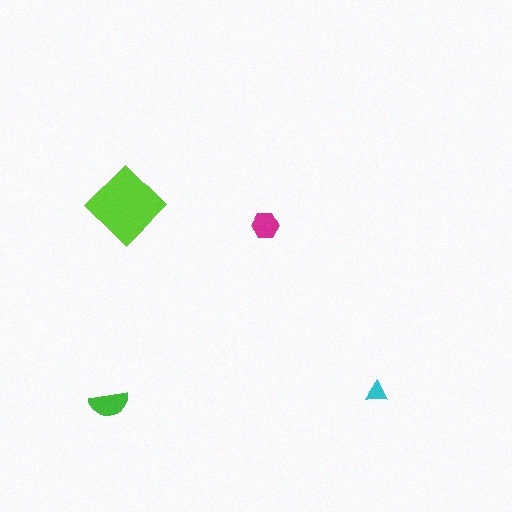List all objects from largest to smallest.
The lime diamond, the green semicircle, the magenta hexagon, the cyan triangle.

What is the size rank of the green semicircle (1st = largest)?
2nd.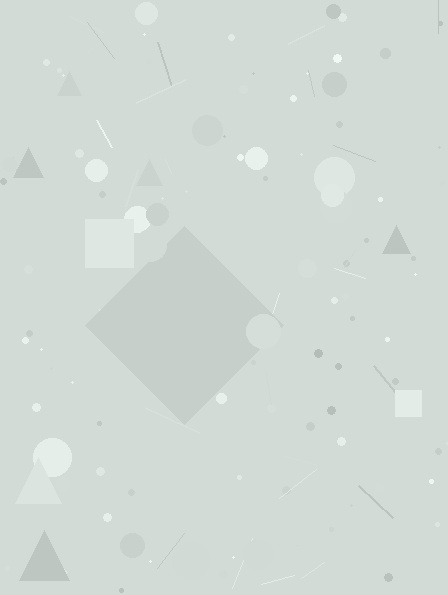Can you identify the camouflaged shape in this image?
The camouflaged shape is a diamond.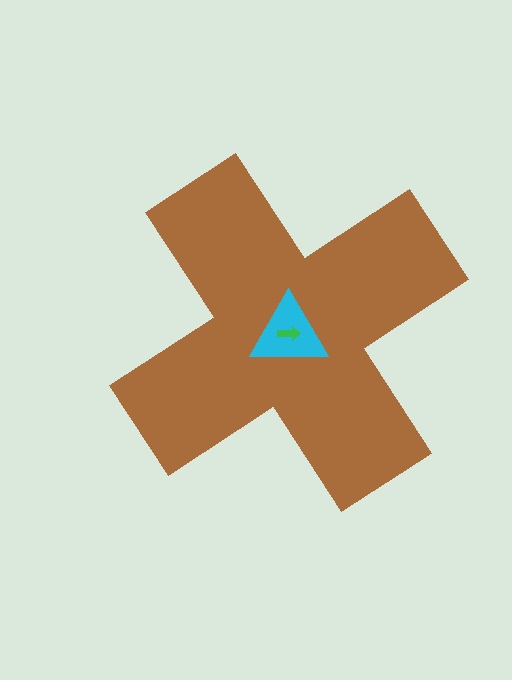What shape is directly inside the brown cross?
The cyan triangle.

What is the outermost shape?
The brown cross.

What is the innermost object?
The green arrow.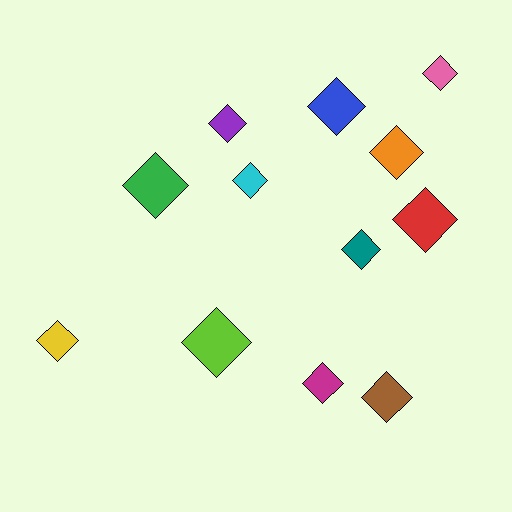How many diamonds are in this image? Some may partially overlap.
There are 12 diamonds.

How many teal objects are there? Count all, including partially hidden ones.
There is 1 teal object.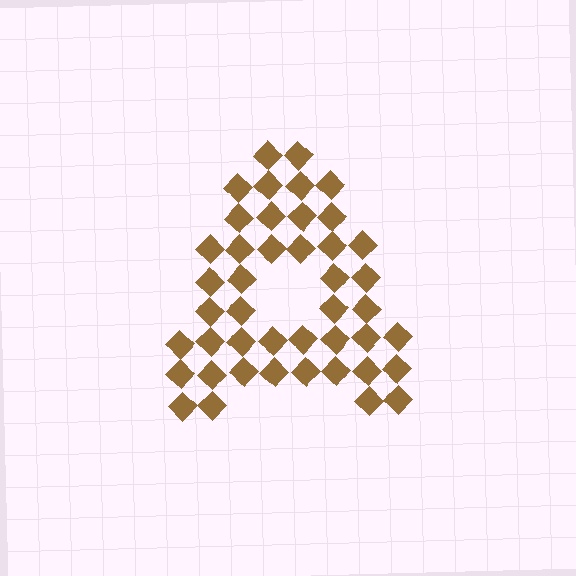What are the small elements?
The small elements are diamonds.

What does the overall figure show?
The overall figure shows the letter A.